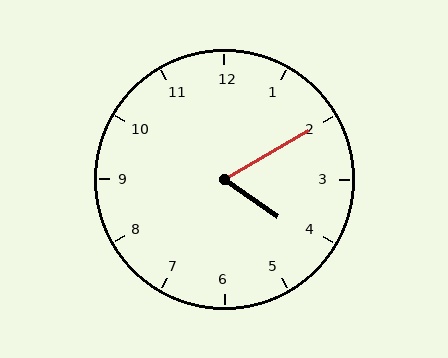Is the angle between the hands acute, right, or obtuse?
It is acute.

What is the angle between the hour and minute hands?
Approximately 65 degrees.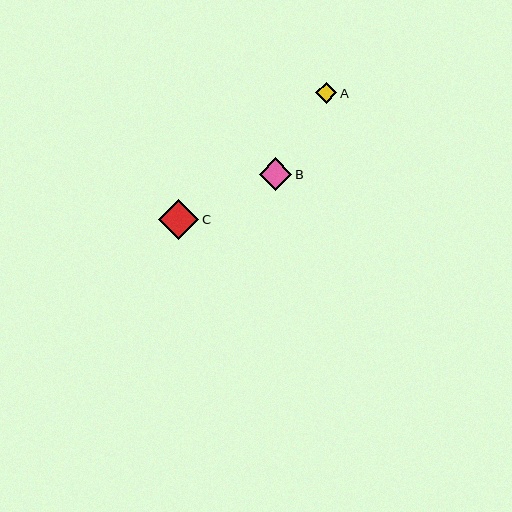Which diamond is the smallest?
Diamond A is the smallest with a size of approximately 21 pixels.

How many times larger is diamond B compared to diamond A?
Diamond B is approximately 1.5 times the size of diamond A.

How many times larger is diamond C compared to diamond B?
Diamond C is approximately 1.2 times the size of diamond B.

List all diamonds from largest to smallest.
From largest to smallest: C, B, A.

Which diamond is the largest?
Diamond C is the largest with a size of approximately 40 pixels.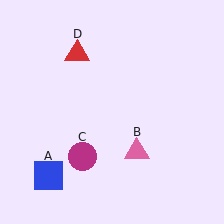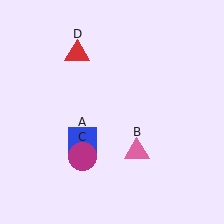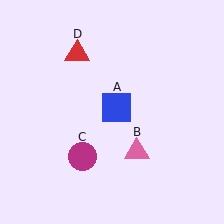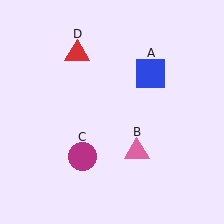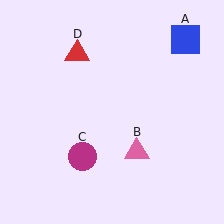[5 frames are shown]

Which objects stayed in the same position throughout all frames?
Pink triangle (object B) and magenta circle (object C) and red triangle (object D) remained stationary.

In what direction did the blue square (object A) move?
The blue square (object A) moved up and to the right.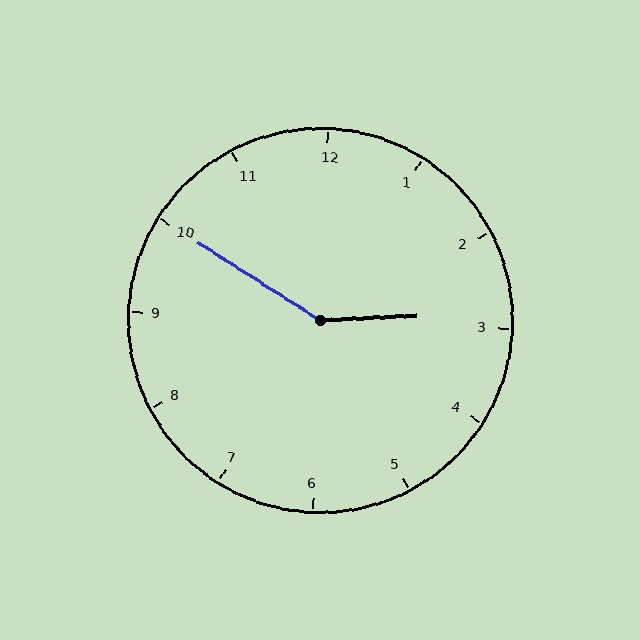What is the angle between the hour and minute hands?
Approximately 145 degrees.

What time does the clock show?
2:50.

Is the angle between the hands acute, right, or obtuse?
It is obtuse.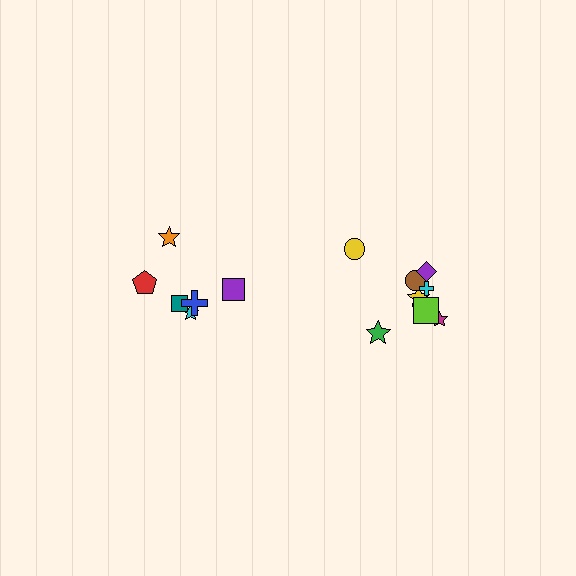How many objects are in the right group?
There are 8 objects.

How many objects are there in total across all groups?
There are 14 objects.